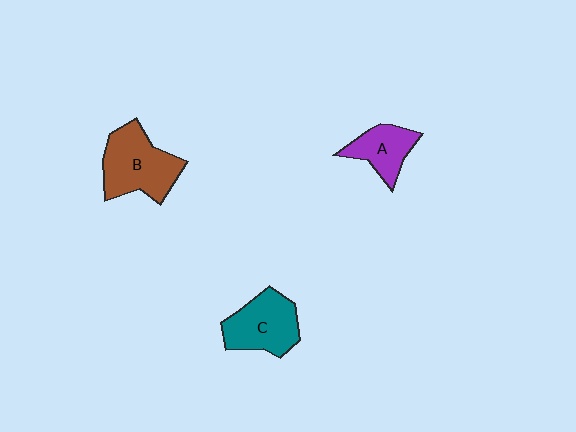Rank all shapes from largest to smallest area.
From largest to smallest: B (brown), C (teal), A (purple).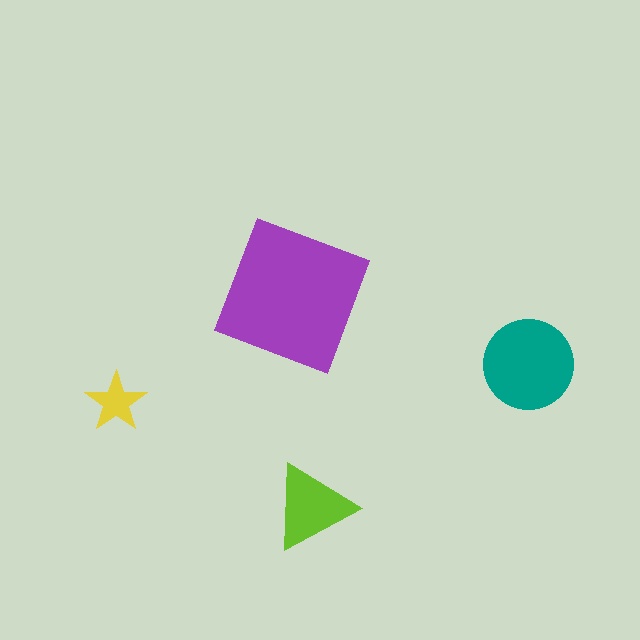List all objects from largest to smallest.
The purple square, the teal circle, the lime triangle, the yellow star.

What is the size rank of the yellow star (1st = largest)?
4th.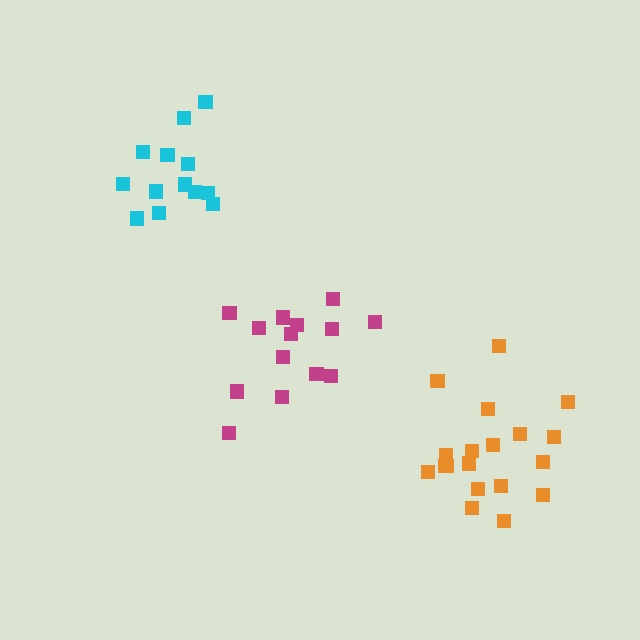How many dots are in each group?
Group 1: 14 dots, Group 2: 19 dots, Group 3: 13 dots (46 total).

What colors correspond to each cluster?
The clusters are colored: magenta, orange, cyan.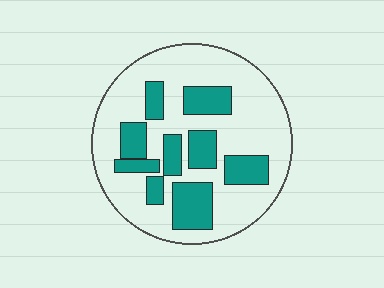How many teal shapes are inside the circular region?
9.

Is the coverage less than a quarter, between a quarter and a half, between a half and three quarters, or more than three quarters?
Between a quarter and a half.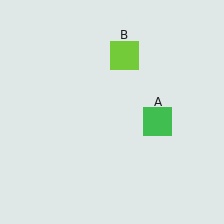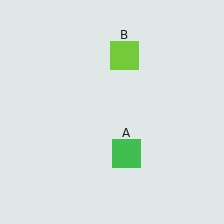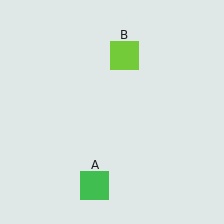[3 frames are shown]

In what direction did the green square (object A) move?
The green square (object A) moved down and to the left.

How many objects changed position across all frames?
1 object changed position: green square (object A).